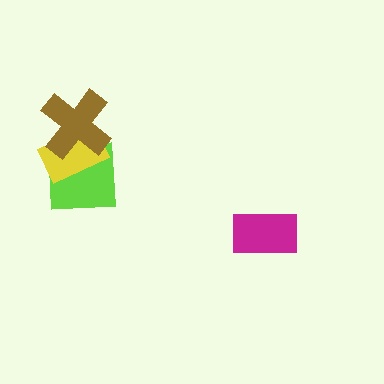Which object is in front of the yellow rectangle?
The brown cross is in front of the yellow rectangle.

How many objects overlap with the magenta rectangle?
0 objects overlap with the magenta rectangle.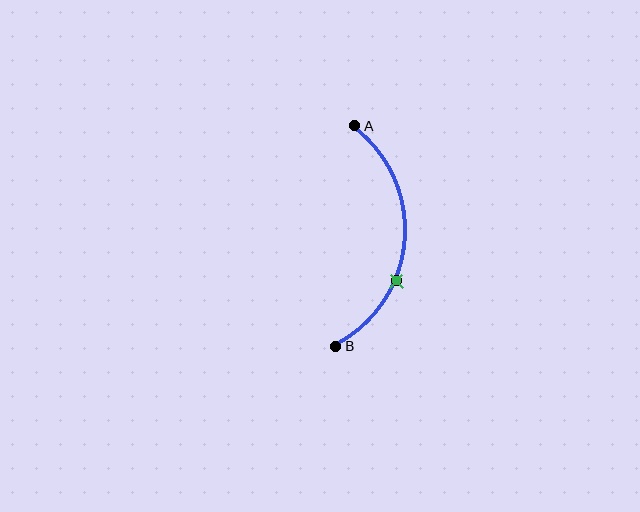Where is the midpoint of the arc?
The arc midpoint is the point on the curve farthest from the straight line joining A and B. It sits to the right of that line.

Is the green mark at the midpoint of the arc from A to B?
No. The green mark lies on the arc but is closer to endpoint B. The arc midpoint would be at the point on the curve equidistant along the arc from both A and B.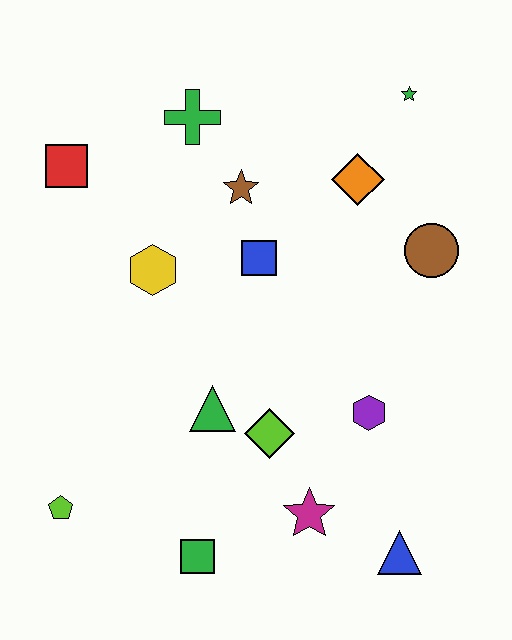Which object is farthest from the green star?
The lime pentagon is farthest from the green star.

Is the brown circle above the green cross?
No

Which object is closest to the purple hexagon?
The lime diamond is closest to the purple hexagon.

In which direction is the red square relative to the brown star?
The red square is to the left of the brown star.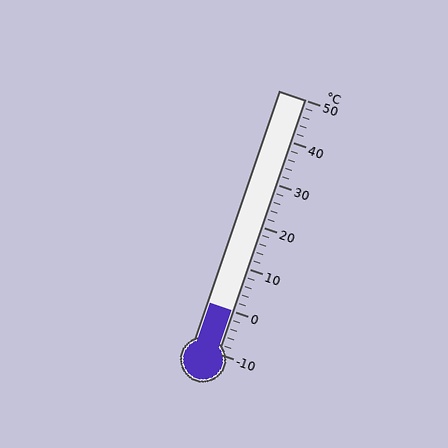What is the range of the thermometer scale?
The thermometer scale ranges from -10°C to 50°C.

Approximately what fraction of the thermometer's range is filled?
The thermometer is filled to approximately 15% of its range.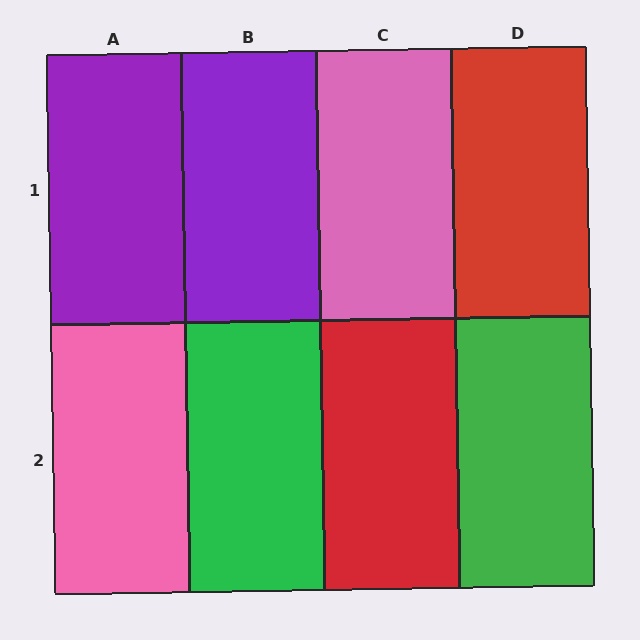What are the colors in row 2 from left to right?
Pink, green, red, green.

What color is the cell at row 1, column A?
Purple.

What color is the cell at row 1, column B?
Purple.